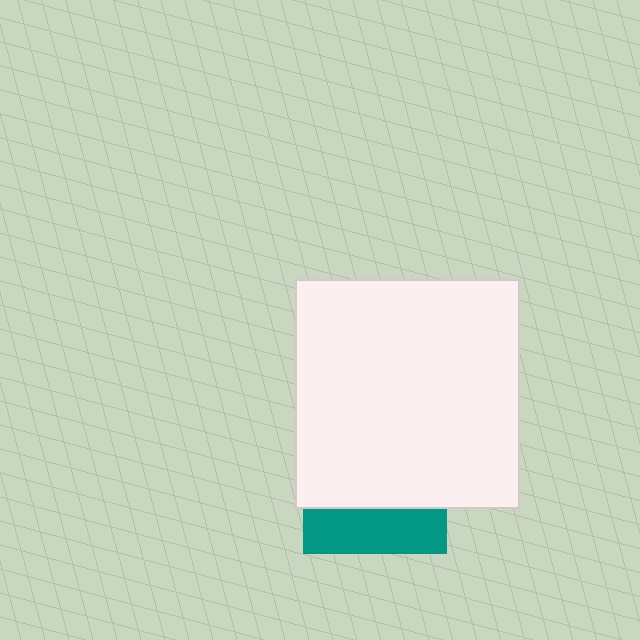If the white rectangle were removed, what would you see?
You would see the complete teal square.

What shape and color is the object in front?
The object in front is a white rectangle.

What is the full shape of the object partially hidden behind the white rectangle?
The partially hidden object is a teal square.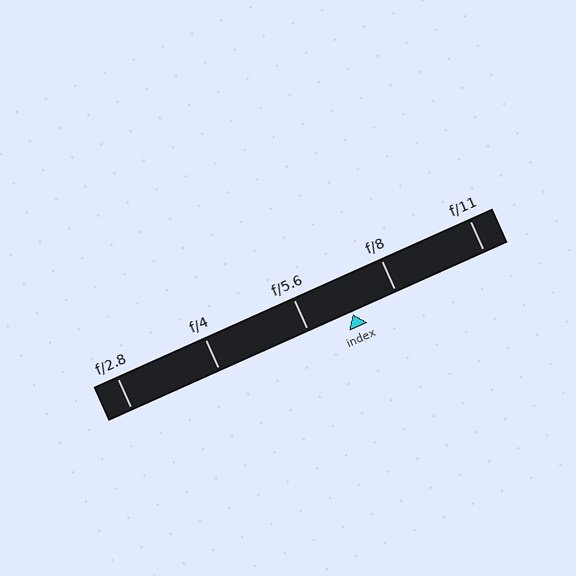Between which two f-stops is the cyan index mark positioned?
The index mark is between f/5.6 and f/8.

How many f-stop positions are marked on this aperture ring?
There are 5 f-stop positions marked.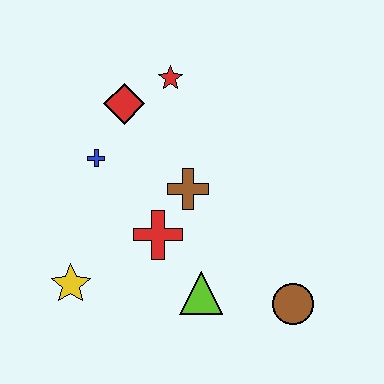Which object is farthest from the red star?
The brown circle is farthest from the red star.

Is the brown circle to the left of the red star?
No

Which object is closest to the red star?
The red diamond is closest to the red star.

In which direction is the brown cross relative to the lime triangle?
The brown cross is above the lime triangle.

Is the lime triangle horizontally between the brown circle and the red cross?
Yes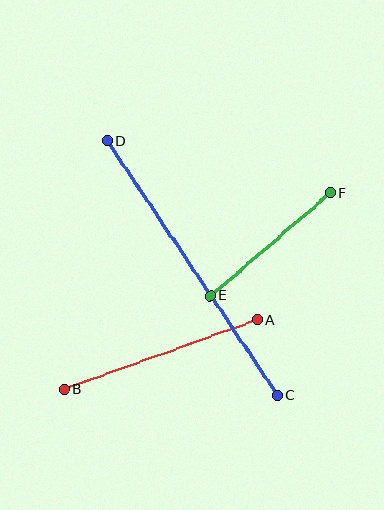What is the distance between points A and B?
The distance is approximately 205 pixels.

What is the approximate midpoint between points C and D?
The midpoint is at approximately (192, 268) pixels.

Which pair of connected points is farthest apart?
Points C and D are farthest apart.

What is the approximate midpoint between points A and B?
The midpoint is at approximately (161, 355) pixels.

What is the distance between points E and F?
The distance is approximately 158 pixels.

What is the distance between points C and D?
The distance is approximately 306 pixels.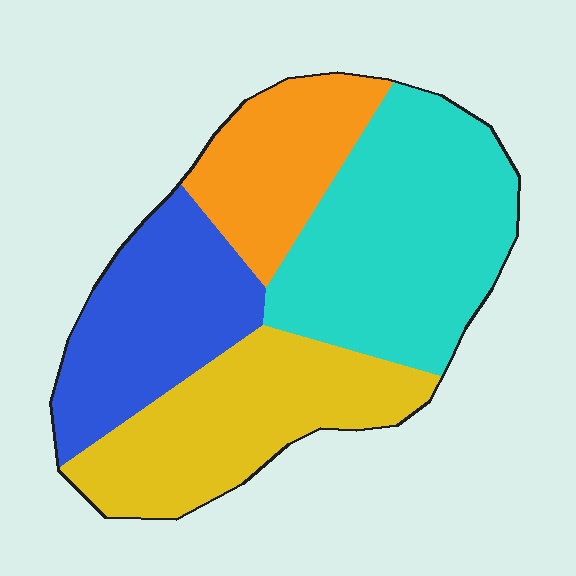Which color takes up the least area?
Orange, at roughly 15%.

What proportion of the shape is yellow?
Yellow takes up about one quarter (1/4) of the shape.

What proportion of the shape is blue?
Blue covers 22% of the shape.